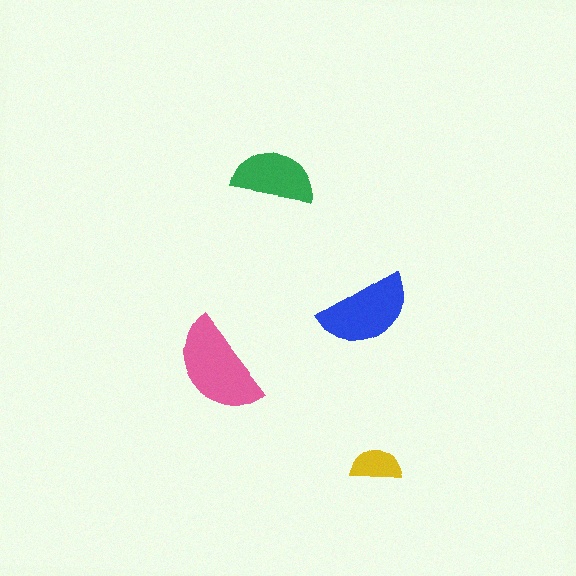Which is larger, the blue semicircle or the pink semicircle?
The pink one.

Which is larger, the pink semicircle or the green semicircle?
The pink one.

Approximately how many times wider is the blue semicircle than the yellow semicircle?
About 2 times wider.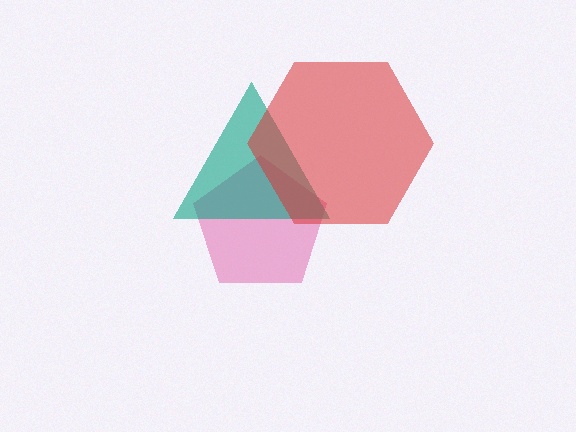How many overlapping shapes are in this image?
There are 3 overlapping shapes in the image.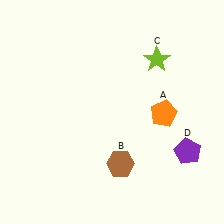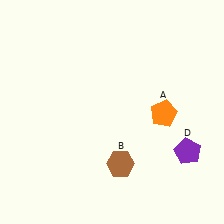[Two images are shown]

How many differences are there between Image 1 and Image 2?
There is 1 difference between the two images.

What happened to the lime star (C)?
The lime star (C) was removed in Image 2. It was in the top-right area of Image 1.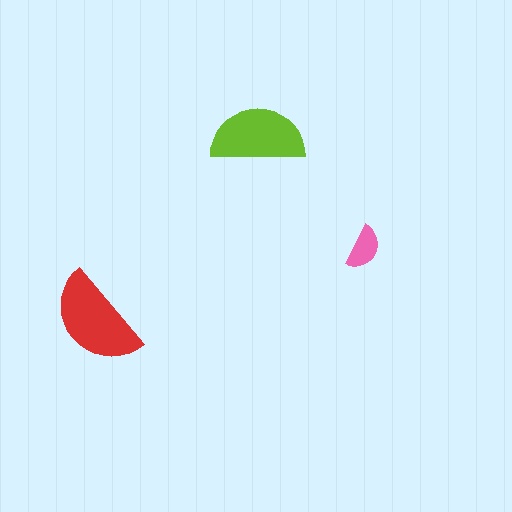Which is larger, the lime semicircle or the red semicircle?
The red one.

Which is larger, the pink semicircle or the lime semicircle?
The lime one.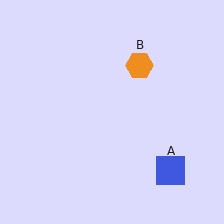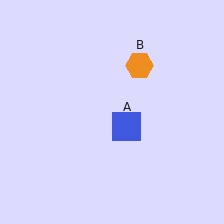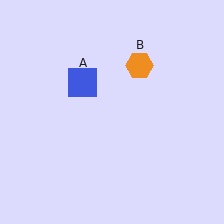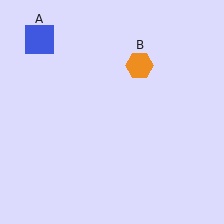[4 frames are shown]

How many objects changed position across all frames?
1 object changed position: blue square (object A).